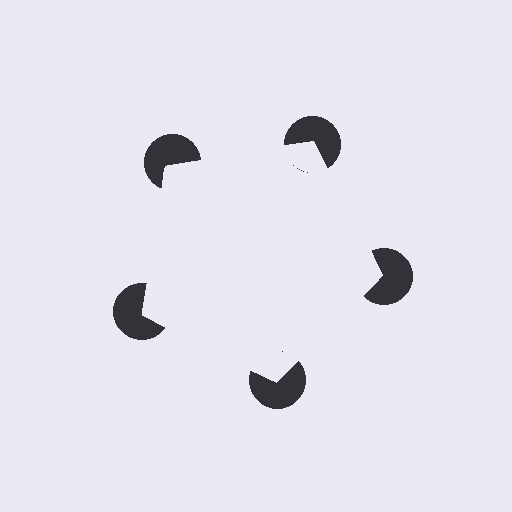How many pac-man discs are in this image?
There are 5 — one at each vertex of the illusory pentagon.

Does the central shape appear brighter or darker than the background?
It typically appears slightly brighter than the background, even though no actual brightness change is drawn.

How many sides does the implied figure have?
5 sides.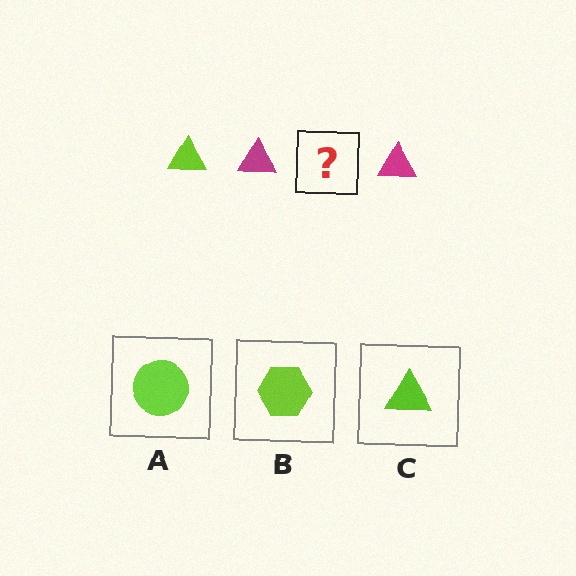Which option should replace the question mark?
Option C.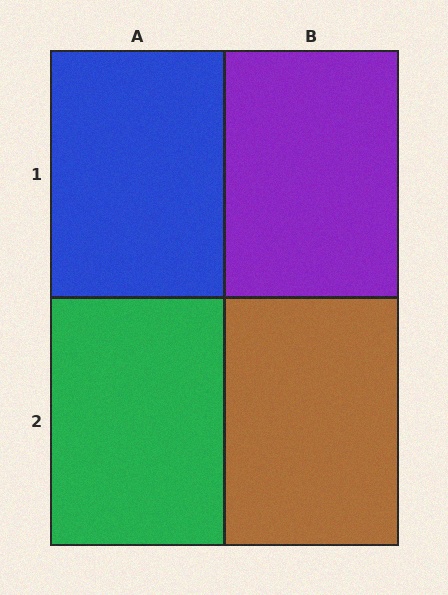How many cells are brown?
1 cell is brown.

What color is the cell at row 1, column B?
Purple.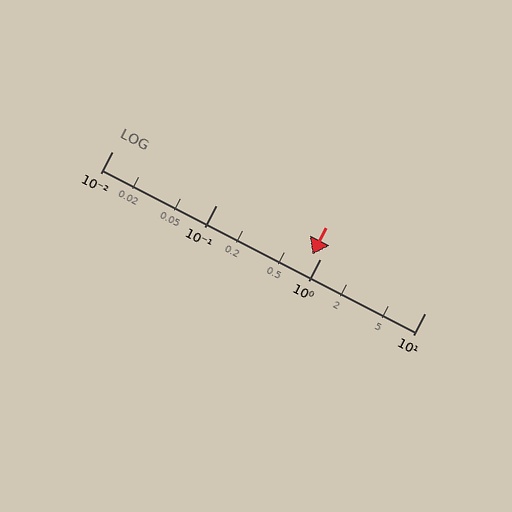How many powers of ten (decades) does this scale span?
The scale spans 3 decades, from 0.01 to 10.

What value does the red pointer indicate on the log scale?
The pointer indicates approximately 0.84.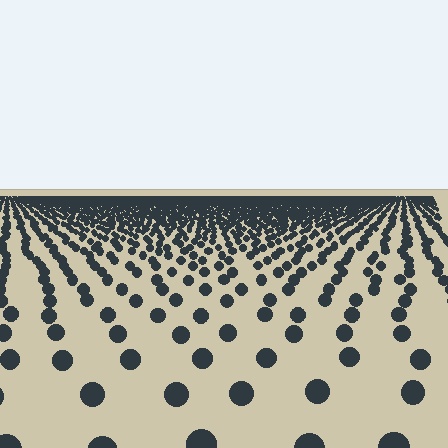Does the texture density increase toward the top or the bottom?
Density increases toward the top.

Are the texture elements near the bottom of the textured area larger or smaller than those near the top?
Larger. Near the bottom, elements are closer to the viewer and appear at a bigger on-screen size.